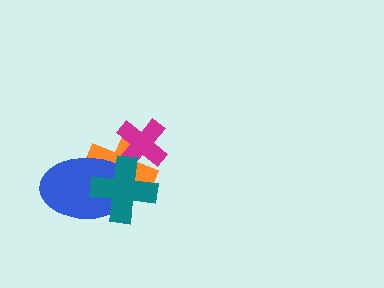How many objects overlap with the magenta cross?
2 objects overlap with the magenta cross.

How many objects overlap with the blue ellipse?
2 objects overlap with the blue ellipse.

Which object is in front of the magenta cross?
The teal cross is in front of the magenta cross.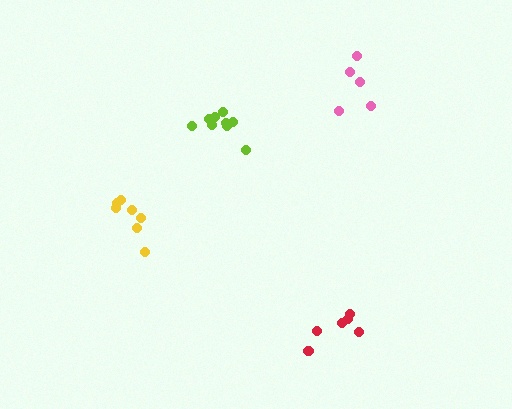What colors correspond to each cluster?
The clusters are colored: pink, yellow, lime, red.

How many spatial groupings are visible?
There are 4 spatial groupings.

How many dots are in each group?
Group 1: 5 dots, Group 2: 7 dots, Group 3: 9 dots, Group 4: 6 dots (27 total).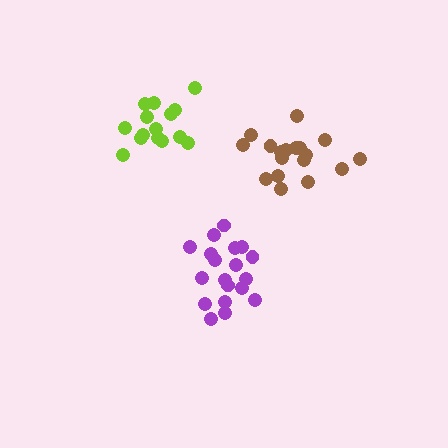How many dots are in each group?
Group 1: 18 dots, Group 2: 15 dots, Group 3: 19 dots (52 total).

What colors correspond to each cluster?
The clusters are colored: brown, lime, purple.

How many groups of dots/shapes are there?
There are 3 groups.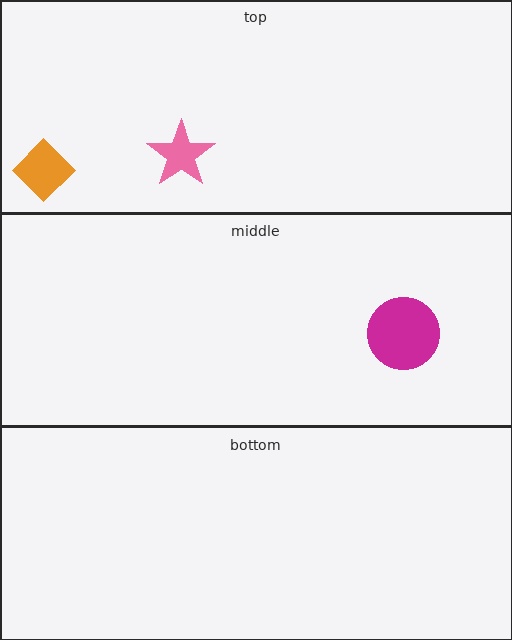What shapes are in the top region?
The orange diamond, the pink star.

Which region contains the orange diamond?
The top region.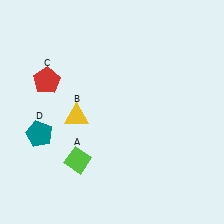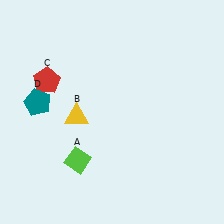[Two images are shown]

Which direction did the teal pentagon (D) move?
The teal pentagon (D) moved up.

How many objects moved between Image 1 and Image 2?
1 object moved between the two images.